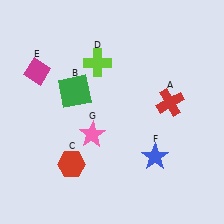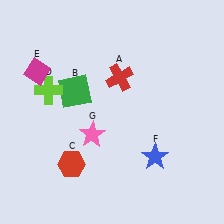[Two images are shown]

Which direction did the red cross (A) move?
The red cross (A) moved left.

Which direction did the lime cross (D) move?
The lime cross (D) moved left.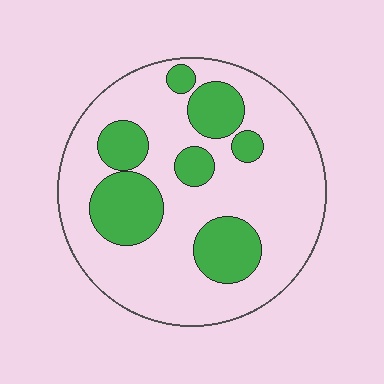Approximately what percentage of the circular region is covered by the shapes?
Approximately 25%.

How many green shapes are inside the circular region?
7.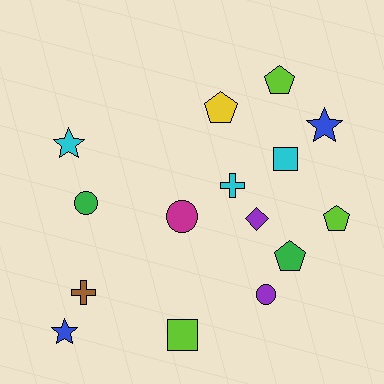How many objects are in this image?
There are 15 objects.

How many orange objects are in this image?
There are no orange objects.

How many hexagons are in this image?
There are no hexagons.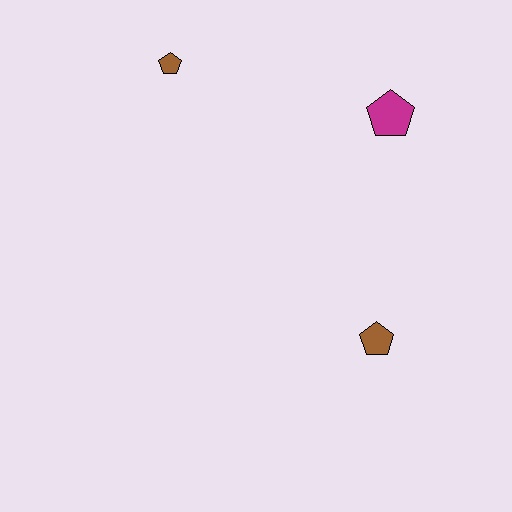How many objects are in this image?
There are 3 objects.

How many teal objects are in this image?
There are no teal objects.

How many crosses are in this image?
There are no crosses.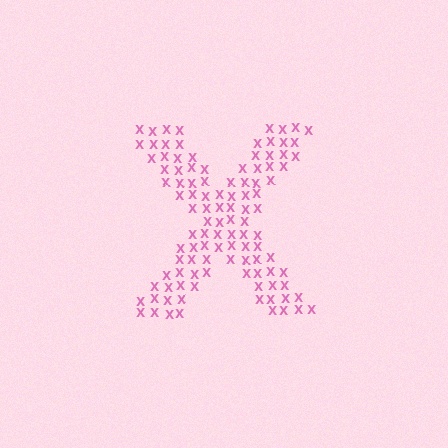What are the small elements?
The small elements are letter X's.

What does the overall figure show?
The overall figure shows the letter X.